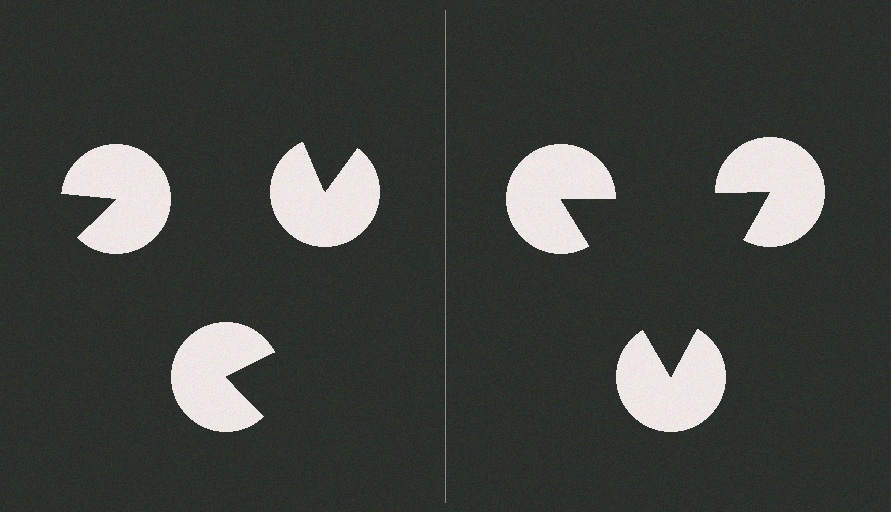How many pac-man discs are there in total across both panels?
6 — 3 on each side.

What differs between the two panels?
The pac-man discs are positioned identically on both sides; only the wedge orientations differ. On the right they align to a triangle; on the left they are misaligned.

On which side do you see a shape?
An illusory triangle appears on the right side. On the left side the wedge cuts are rotated, so no coherent shape forms.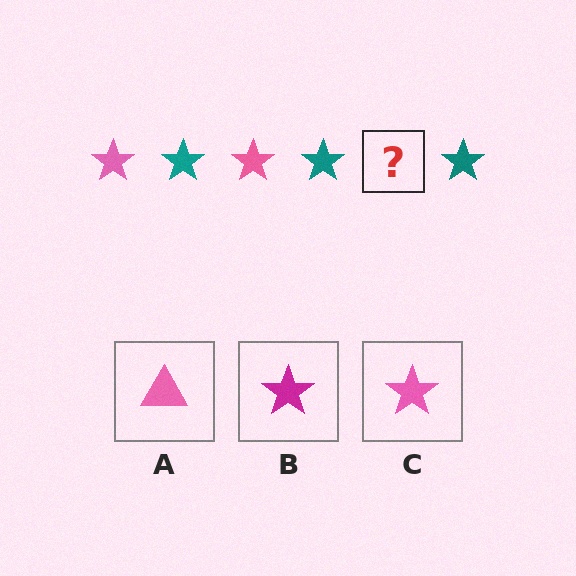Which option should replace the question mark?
Option C.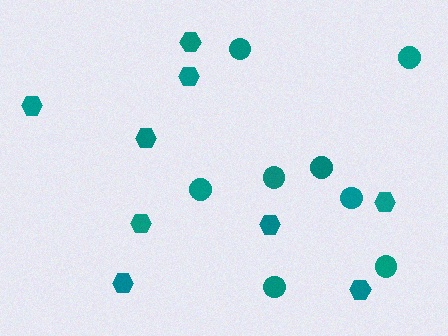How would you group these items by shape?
There are 2 groups: one group of hexagons (9) and one group of circles (8).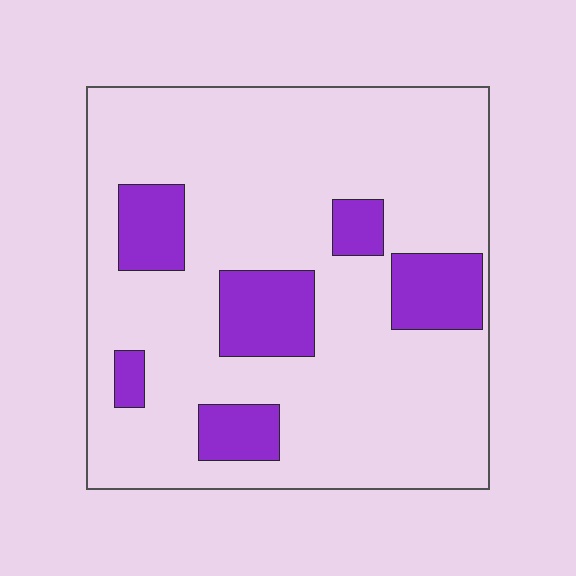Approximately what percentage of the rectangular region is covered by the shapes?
Approximately 20%.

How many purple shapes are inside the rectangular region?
6.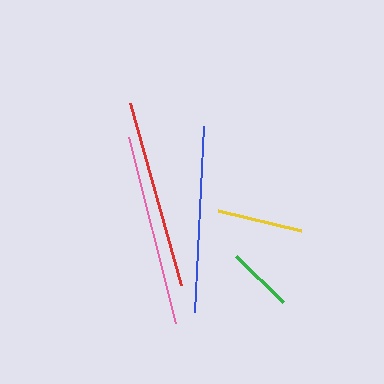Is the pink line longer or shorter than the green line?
The pink line is longer than the green line.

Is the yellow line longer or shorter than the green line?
The yellow line is longer than the green line.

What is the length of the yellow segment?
The yellow segment is approximately 85 pixels long.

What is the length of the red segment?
The red segment is approximately 189 pixels long.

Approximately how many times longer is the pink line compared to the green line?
The pink line is approximately 2.9 times the length of the green line.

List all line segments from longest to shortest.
From longest to shortest: pink, red, blue, yellow, green.